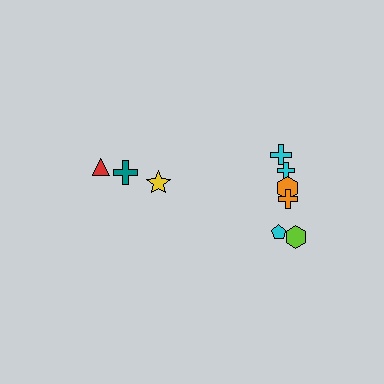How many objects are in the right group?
There are 6 objects.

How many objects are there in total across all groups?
There are 9 objects.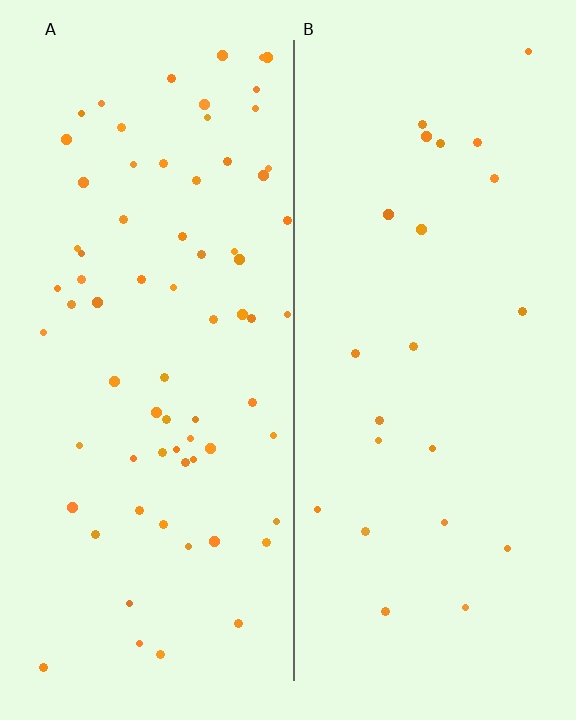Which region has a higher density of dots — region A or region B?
A (the left).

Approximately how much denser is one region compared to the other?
Approximately 3.2× — region A over region B.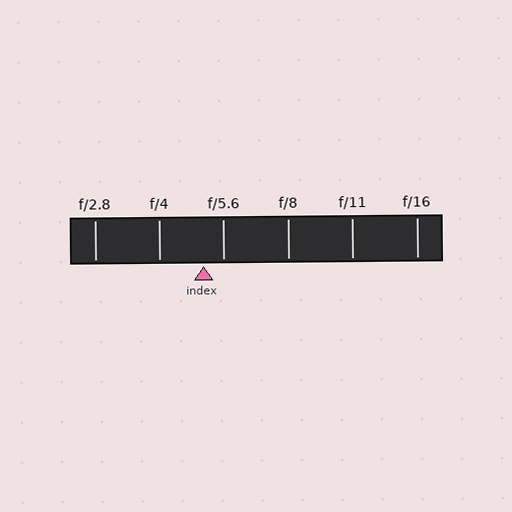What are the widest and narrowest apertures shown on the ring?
The widest aperture shown is f/2.8 and the narrowest is f/16.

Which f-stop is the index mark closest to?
The index mark is closest to f/5.6.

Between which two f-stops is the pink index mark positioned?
The index mark is between f/4 and f/5.6.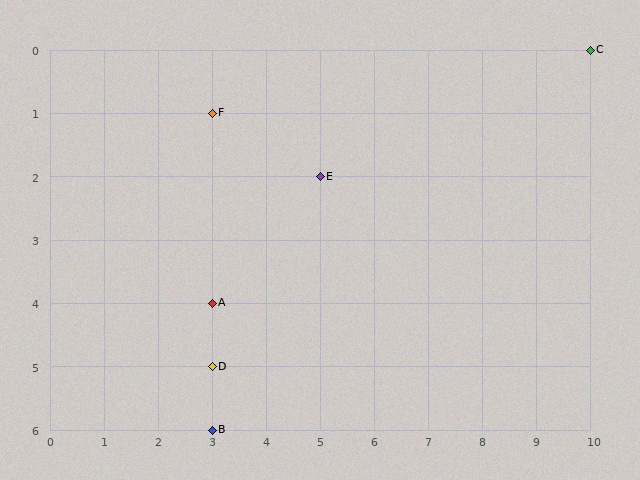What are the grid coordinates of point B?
Point B is at grid coordinates (3, 6).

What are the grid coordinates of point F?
Point F is at grid coordinates (3, 1).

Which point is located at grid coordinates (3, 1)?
Point F is at (3, 1).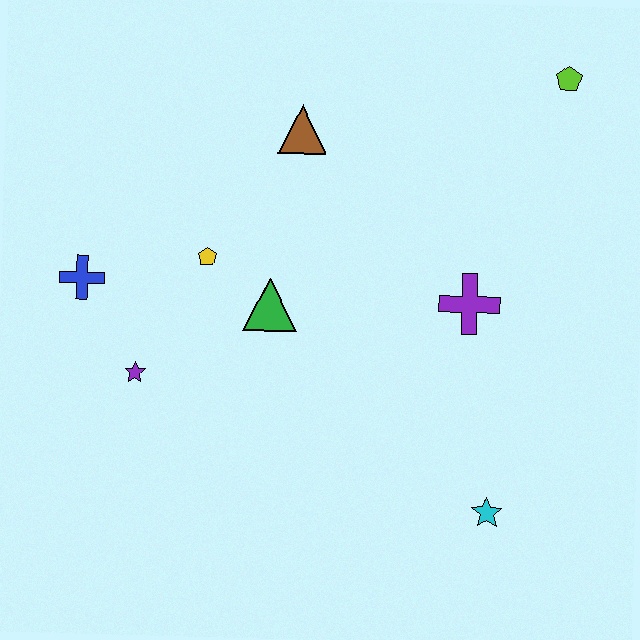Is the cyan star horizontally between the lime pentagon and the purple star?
Yes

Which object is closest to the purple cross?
The green triangle is closest to the purple cross.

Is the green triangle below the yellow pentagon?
Yes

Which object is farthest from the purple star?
The lime pentagon is farthest from the purple star.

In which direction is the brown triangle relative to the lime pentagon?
The brown triangle is to the left of the lime pentagon.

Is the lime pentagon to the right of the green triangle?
Yes